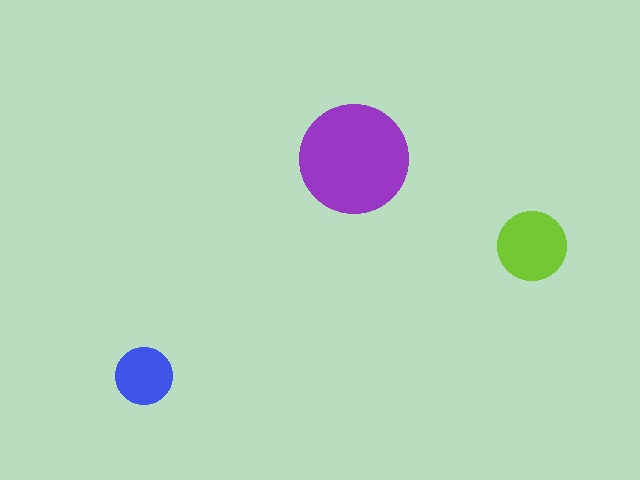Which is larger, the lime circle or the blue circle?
The lime one.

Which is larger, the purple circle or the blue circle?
The purple one.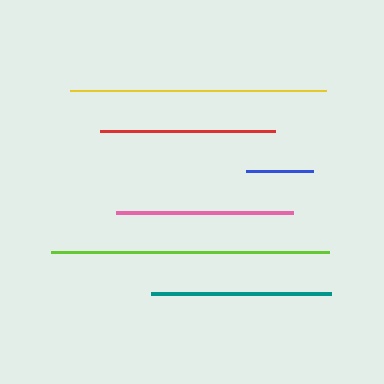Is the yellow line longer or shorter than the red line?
The yellow line is longer than the red line.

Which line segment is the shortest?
The blue line is the shortest at approximately 67 pixels.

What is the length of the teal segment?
The teal segment is approximately 180 pixels long.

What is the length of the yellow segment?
The yellow segment is approximately 256 pixels long.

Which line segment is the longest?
The lime line is the longest at approximately 279 pixels.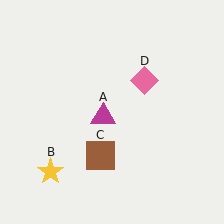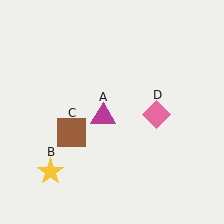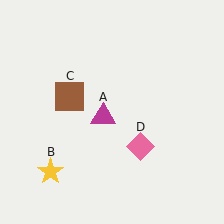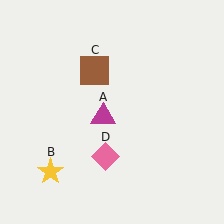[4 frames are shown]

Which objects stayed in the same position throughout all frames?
Magenta triangle (object A) and yellow star (object B) remained stationary.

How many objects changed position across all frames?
2 objects changed position: brown square (object C), pink diamond (object D).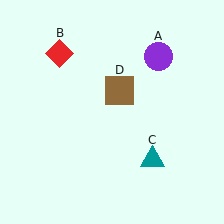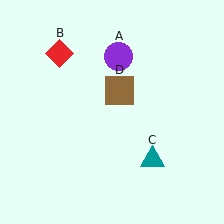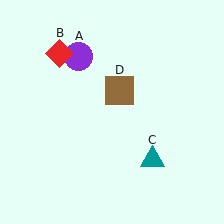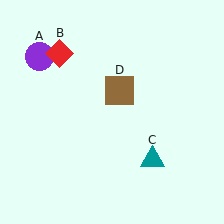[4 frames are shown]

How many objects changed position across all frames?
1 object changed position: purple circle (object A).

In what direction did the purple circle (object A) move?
The purple circle (object A) moved left.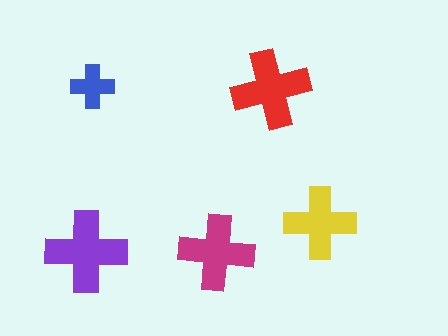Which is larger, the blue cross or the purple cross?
The purple one.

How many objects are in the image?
There are 5 objects in the image.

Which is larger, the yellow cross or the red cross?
The red one.